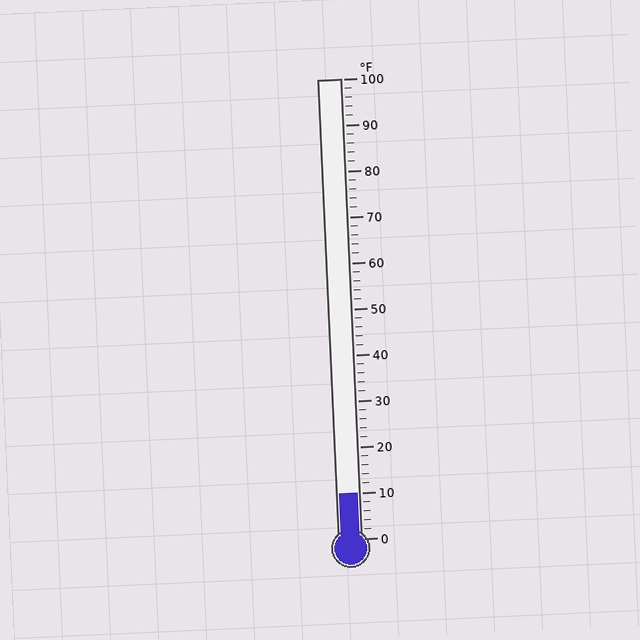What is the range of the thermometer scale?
The thermometer scale ranges from 0°F to 100°F.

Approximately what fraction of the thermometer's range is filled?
The thermometer is filled to approximately 10% of its range.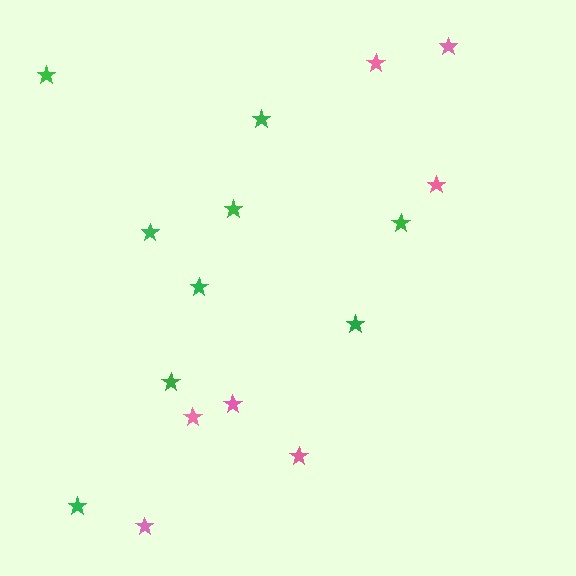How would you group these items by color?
There are 2 groups: one group of pink stars (7) and one group of green stars (9).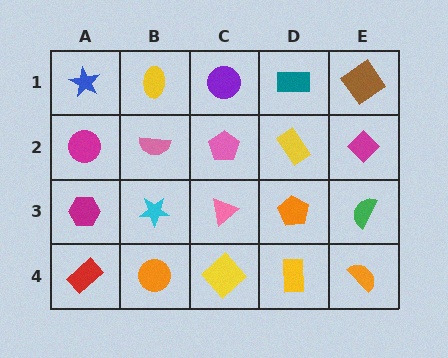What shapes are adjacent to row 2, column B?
A yellow ellipse (row 1, column B), a cyan star (row 3, column B), a magenta circle (row 2, column A), a pink pentagon (row 2, column C).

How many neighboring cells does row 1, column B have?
3.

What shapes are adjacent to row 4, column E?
A green semicircle (row 3, column E), a yellow rectangle (row 4, column D).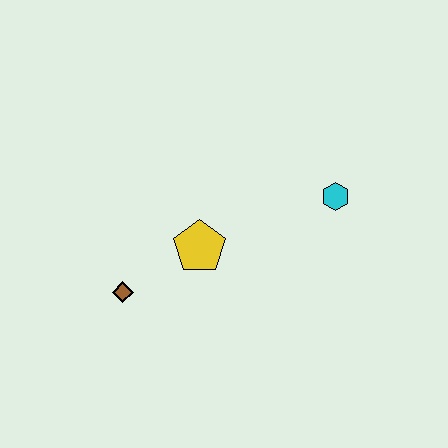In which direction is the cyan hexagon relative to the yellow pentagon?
The cyan hexagon is to the right of the yellow pentagon.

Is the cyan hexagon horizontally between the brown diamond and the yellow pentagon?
No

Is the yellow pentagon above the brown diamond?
Yes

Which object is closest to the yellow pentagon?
The brown diamond is closest to the yellow pentagon.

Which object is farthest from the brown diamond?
The cyan hexagon is farthest from the brown diamond.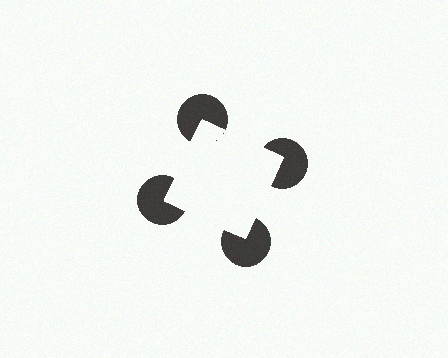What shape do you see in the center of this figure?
An illusory square — its edges are inferred from the aligned wedge cuts in the pac-man discs, not physically drawn.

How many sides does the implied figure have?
4 sides.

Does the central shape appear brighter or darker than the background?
It typically appears slightly brighter than the background, even though no actual brightness change is drawn.